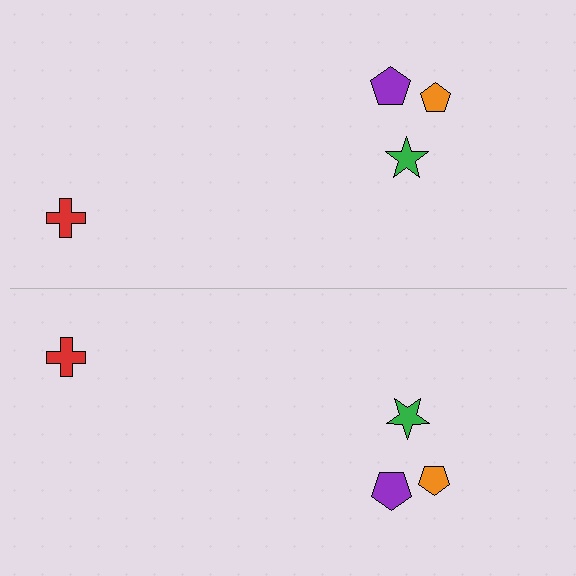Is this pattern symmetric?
Yes, this pattern has bilateral (reflection) symmetry.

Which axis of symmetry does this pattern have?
The pattern has a horizontal axis of symmetry running through the center of the image.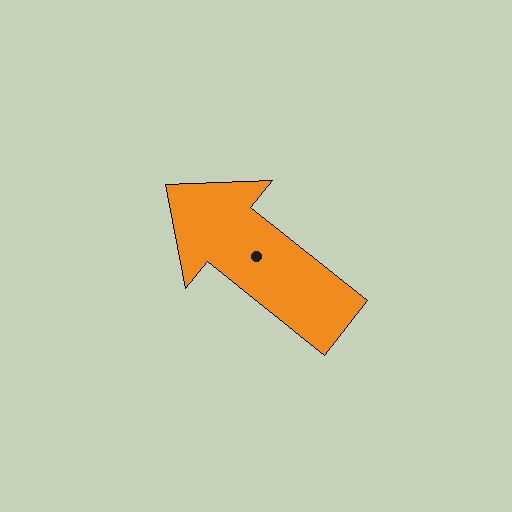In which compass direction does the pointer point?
Northwest.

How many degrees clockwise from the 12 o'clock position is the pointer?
Approximately 309 degrees.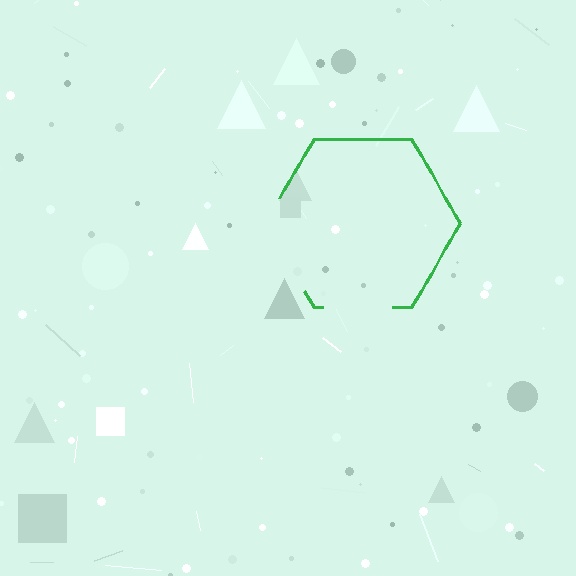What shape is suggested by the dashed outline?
The dashed outline suggests a hexagon.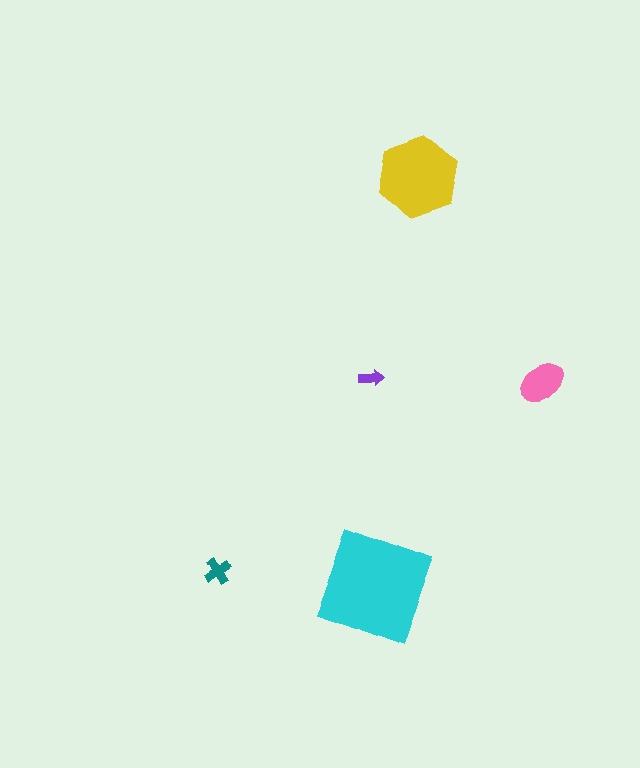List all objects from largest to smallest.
The cyan square, the yellow hexagon, the pink ellipse, the teal cross, the purple arrow.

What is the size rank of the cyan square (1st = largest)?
1st.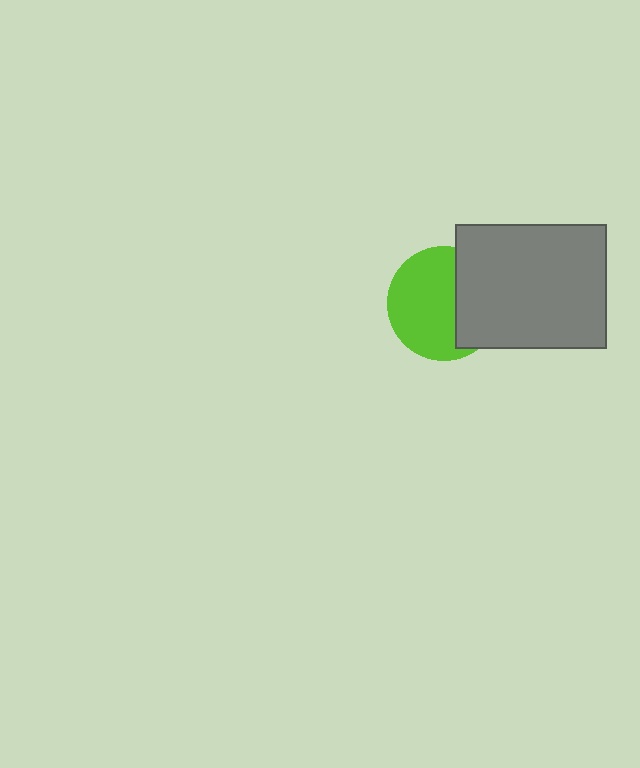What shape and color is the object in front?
The object in front is a gray rectangle.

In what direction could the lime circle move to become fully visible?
The lime circle could move left. That would shift it out from behind the gray rectangle entirely.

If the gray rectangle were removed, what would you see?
You would see the complete lime circle.